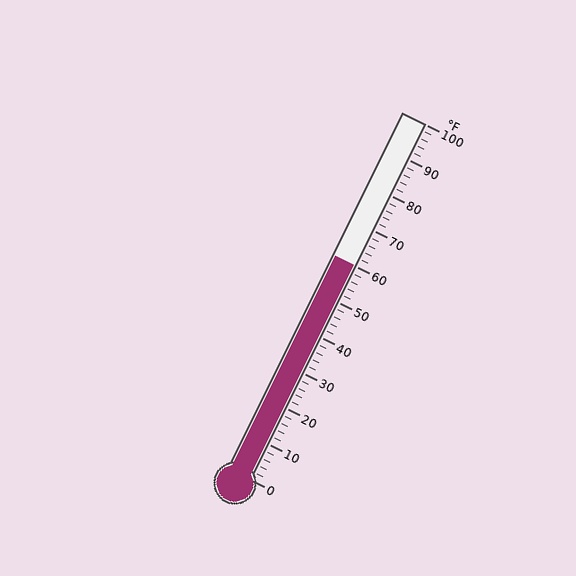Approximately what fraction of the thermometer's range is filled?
The thermometer is filled to approximately 60% of its range.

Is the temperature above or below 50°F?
The temperature is above 50°F.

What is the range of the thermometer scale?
The thermometer scale ranges from 0°F to 100°F.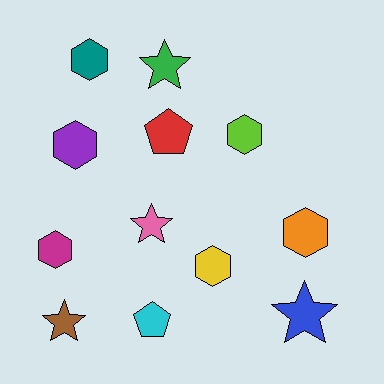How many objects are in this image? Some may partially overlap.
There are 12 objects.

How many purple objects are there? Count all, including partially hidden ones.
There is 1 purple object.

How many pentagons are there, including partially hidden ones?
There are 2 pentagons.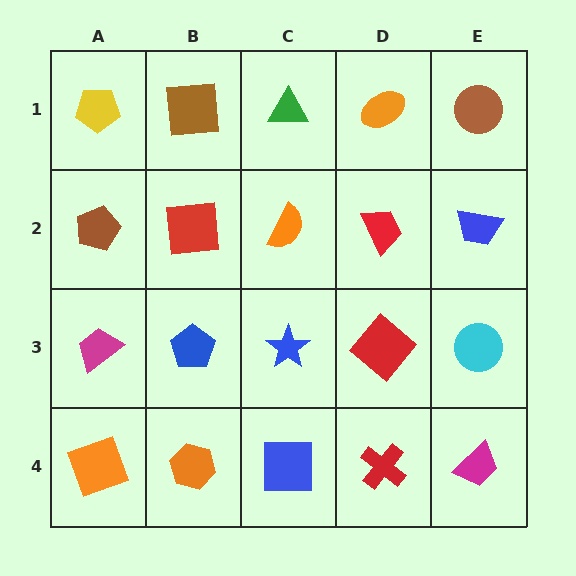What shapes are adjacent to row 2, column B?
A brown square (row 1, column B), a blue pentagon (row 3, column B), a brown pentagon (row 2, column A), an orange semicircle (row 2, column C).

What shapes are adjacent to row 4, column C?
A blue star (row 3, column C), an orange hexagon (row 4, column B), a red cross (row 4, column D).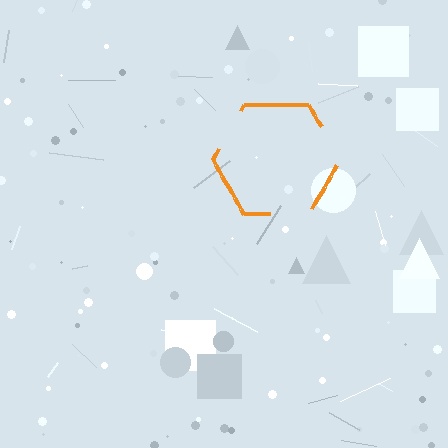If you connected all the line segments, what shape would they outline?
They would outline a hexagon.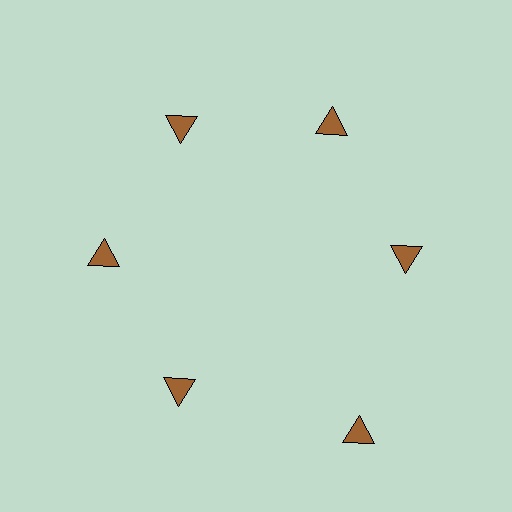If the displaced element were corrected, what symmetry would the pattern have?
It would have 6-fold rotational symmetry — the pattern would map onto itself every 60 degrees.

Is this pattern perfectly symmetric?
No. The 6 brown triangles are arranged in a ring, but one element near the 5 o'clock position is pushed outward from the center, breaking the 6-fold rotational symmetry.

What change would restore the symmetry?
The symmetry would be restored by moving it inward, back onto the ring so that all 6 triangles sit at equal angles and equal distance from the center.